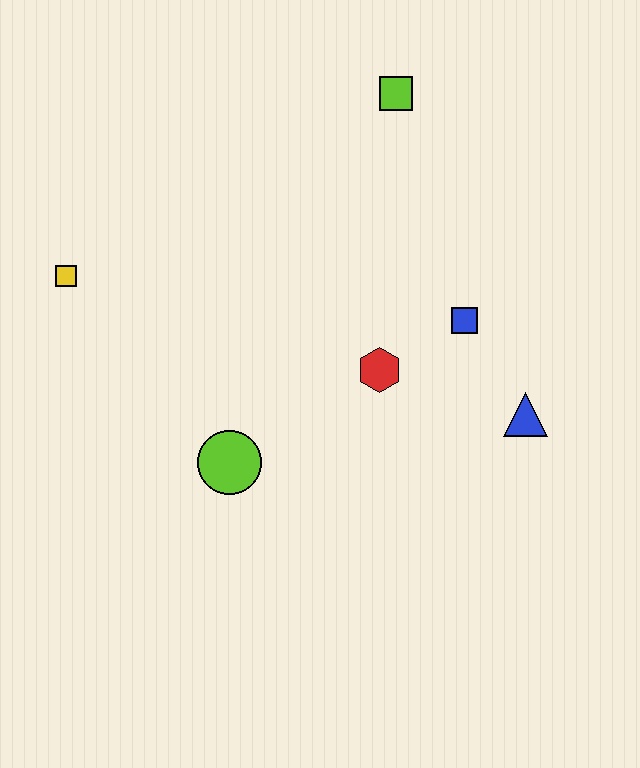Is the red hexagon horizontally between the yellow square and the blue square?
Yes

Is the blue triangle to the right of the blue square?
Yes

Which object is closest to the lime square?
The blue square is closest to the lime square.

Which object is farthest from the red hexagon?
The yellow square is farthest from the red hexagon.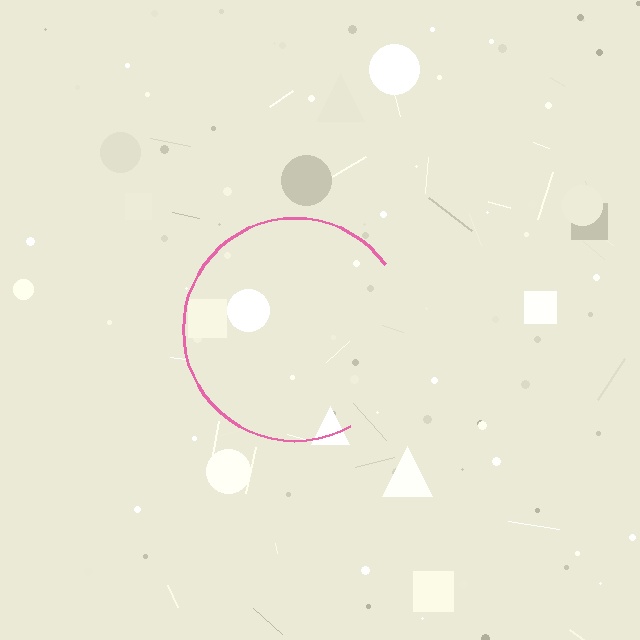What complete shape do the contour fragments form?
The contour fragments form a circle.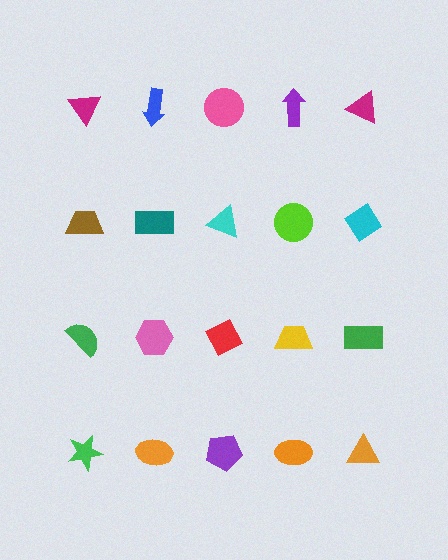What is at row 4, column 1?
A green star.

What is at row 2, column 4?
A lime circle.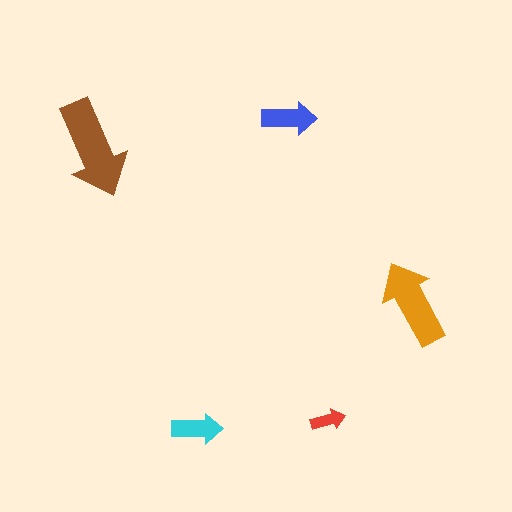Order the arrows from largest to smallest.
the brown one, the orange one, the blue one, the cyan one, the red one.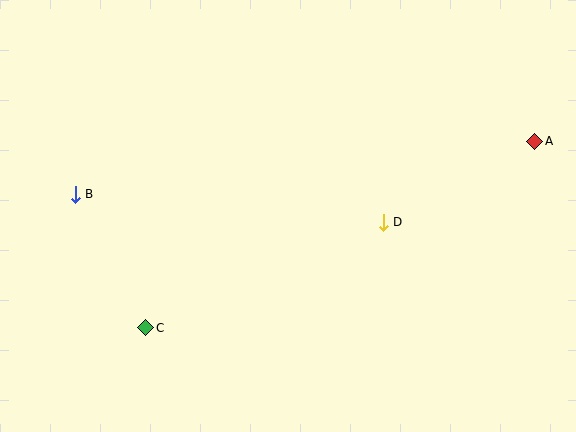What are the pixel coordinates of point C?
Point C is at (146, 328).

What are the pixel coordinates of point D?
Point D is at (383, 222).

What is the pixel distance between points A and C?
The distance between A and C is 432 pixels.